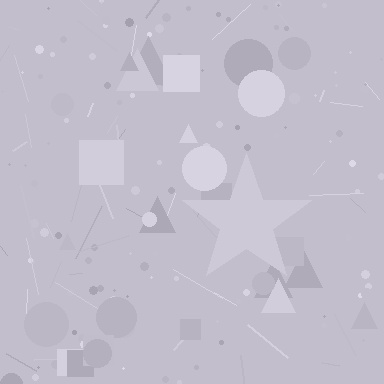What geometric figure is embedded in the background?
A star is embedded in the background.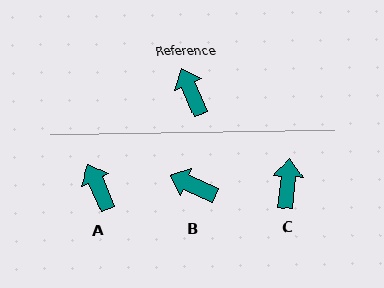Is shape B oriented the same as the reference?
No, it is off by about 43 degrees.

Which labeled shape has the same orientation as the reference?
A.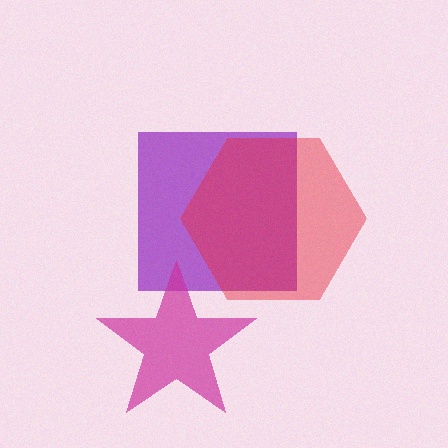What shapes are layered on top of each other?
The layered shapes are: a purple square, a magenta star, a red hexagon.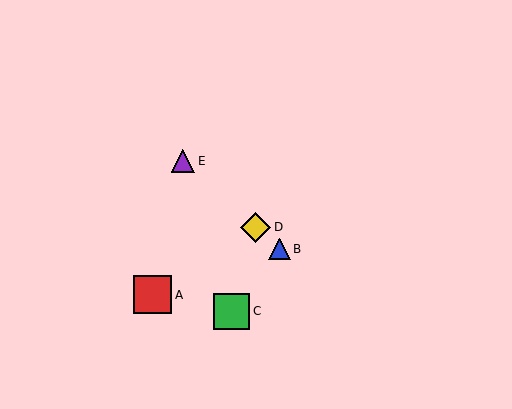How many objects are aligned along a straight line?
3 objects (B, D, E) are aligned along a straight line.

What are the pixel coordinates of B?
Object B is at (279, 249).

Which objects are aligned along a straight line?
Objects B, D, E are aligned along a straight line.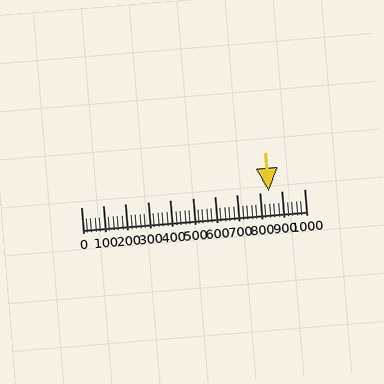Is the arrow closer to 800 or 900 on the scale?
The arrow is closer to 800.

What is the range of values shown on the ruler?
The ruler shows values from 0 to 1000.